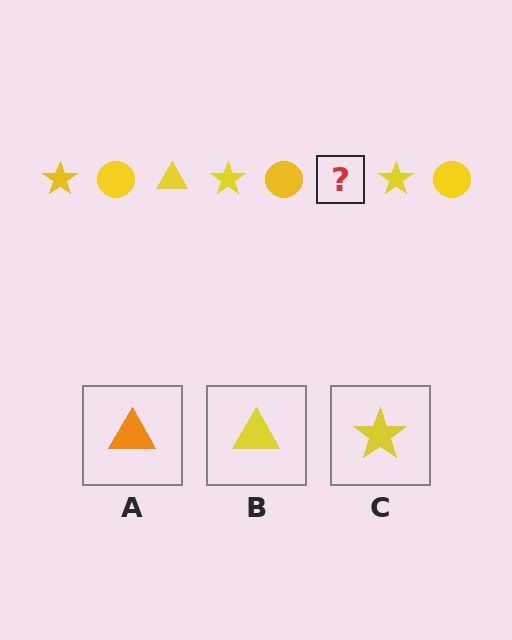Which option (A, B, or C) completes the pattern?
B.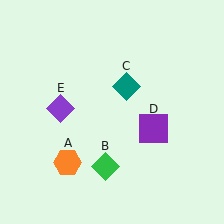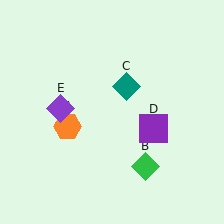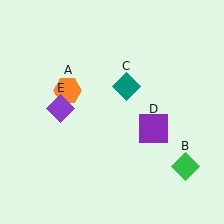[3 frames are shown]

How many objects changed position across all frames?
2 objects changed position: orange hexagon (object A), green diamond (object B).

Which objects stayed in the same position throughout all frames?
Teal diamond (object C) and purple square (object D) and purple diamond (object E) remained stationary.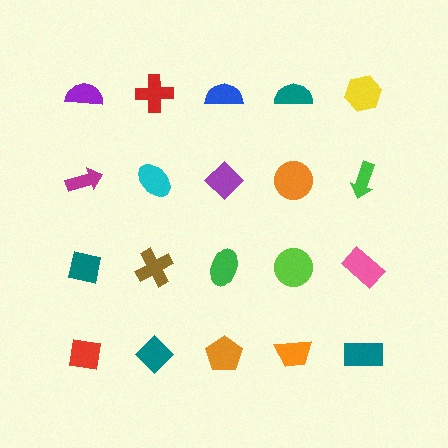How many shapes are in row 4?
5 shapes.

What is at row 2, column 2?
A cyan ellipse.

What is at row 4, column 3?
An orange pentagon.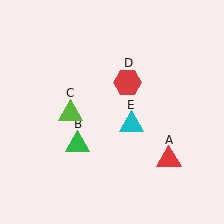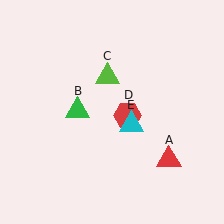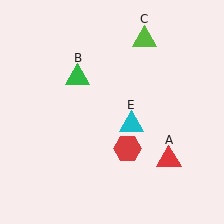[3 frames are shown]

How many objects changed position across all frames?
3 objects changed position: green triangle (object B), lime triangle (object C), red hexagon (object D).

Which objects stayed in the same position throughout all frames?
Red triangle (object A) and cyan triangle (object E) remained stationary.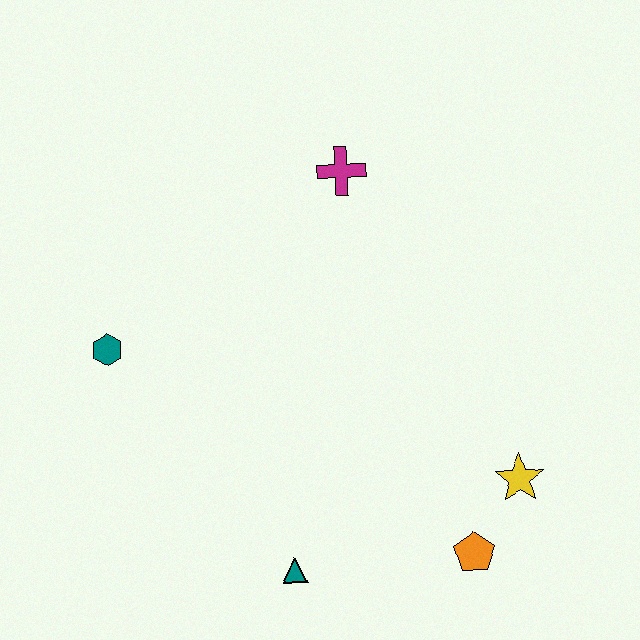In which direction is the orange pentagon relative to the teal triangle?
The orange pentagon is to the right of the teal triangle.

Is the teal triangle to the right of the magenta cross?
No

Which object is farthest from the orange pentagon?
The teal hexagon is farthest from the orange pentagon.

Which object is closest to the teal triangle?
The orange pentagon is closest to the teal triangle.